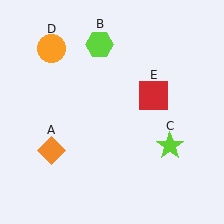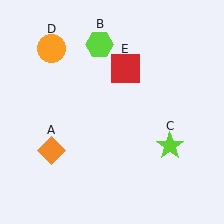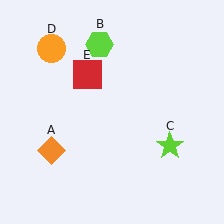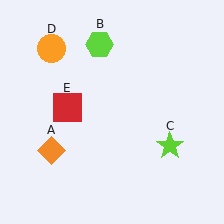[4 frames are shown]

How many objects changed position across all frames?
1 object changed position: red square (object E).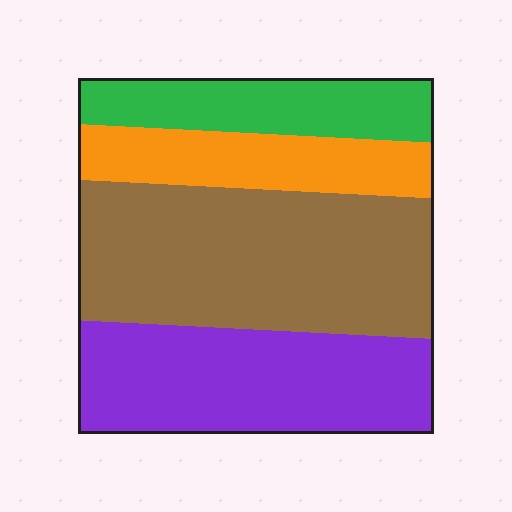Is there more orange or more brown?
Brown.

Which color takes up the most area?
Brown, at roughly 40%.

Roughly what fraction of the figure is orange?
Orange covers roughly 15% of the figure.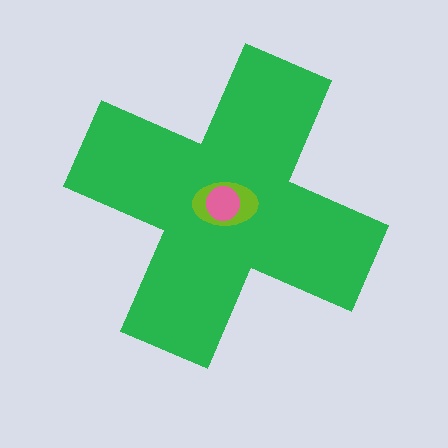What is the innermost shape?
The pink circle.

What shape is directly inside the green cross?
The lime ellipse.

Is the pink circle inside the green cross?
Yes.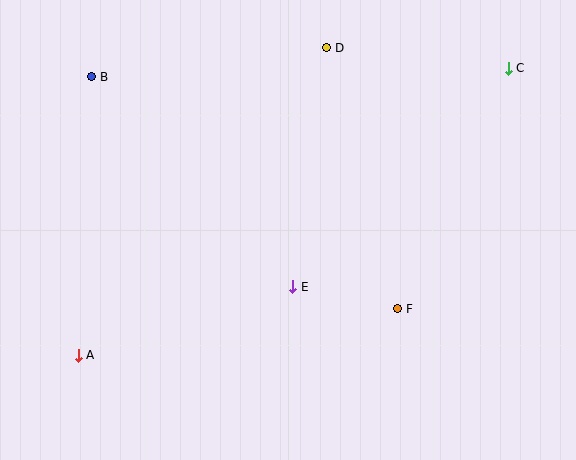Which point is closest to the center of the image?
Point E at (293, 287) is closest to the center.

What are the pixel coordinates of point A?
Point A is at (78, 355).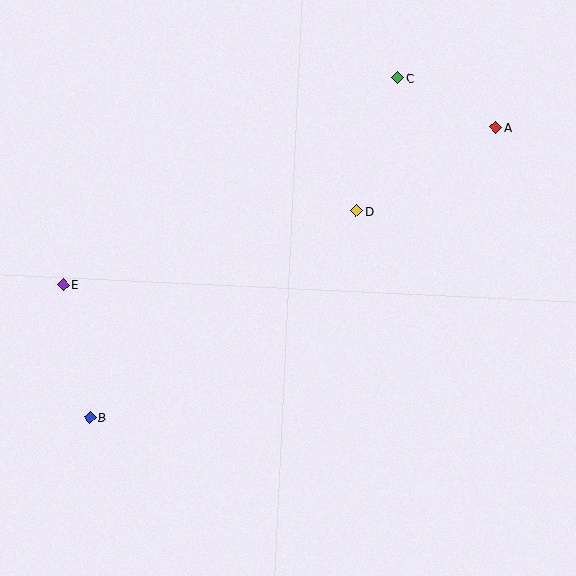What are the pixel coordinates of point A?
Point A is at (495, 127).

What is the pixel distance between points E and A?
The distance between E and A is 460 pixels.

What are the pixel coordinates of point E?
Point E is at (63, 284).